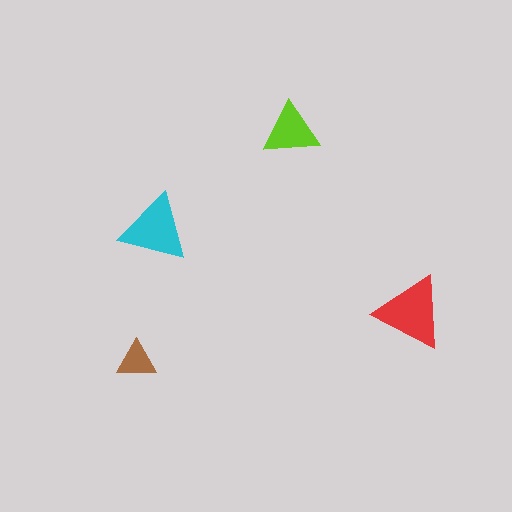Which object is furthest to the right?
The red triangle is rightmost.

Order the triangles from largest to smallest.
the red one, the cyan one, the lime one, the brown one.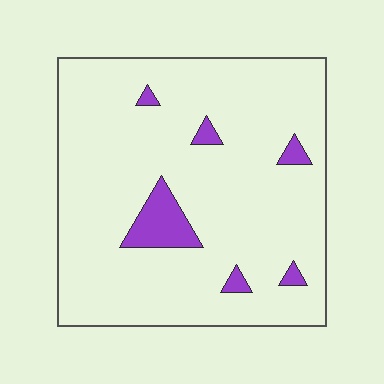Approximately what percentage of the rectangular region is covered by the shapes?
Approximately 5%.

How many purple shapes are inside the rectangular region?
6.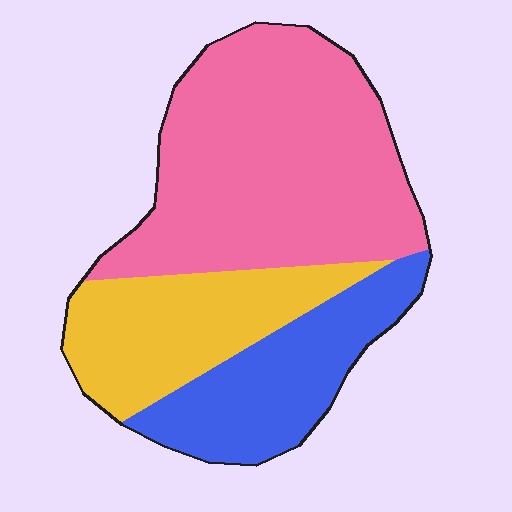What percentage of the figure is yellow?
Yellow covers 24% of the figure.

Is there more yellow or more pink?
Pink.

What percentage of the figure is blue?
Blue takes up less than a quarter of the figure.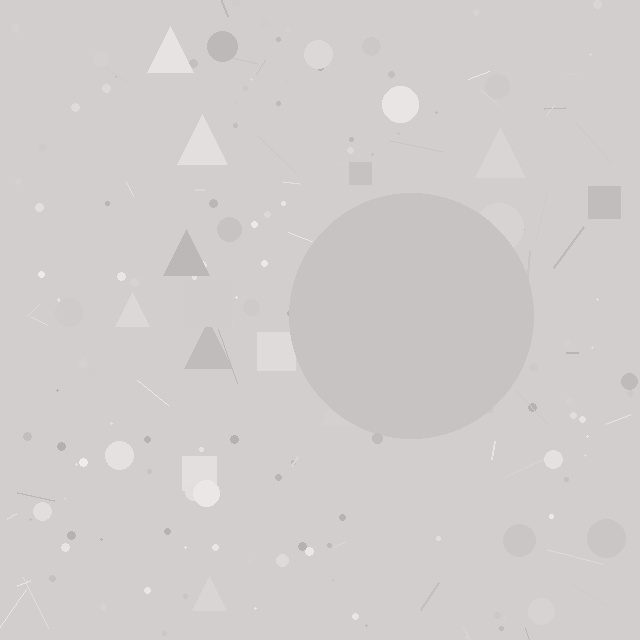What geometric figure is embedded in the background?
A circle is embedded in the background.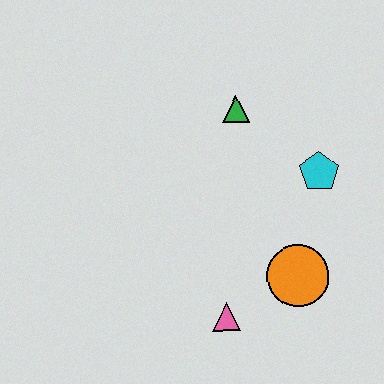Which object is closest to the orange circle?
The pink triangle is closest to the orange circle.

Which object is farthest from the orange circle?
The green triangle is farthest from the orange circle.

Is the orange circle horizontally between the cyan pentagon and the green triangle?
Yes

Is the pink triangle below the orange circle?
Yes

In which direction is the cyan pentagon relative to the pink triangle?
The cyan pentagon is above the pink triangle.